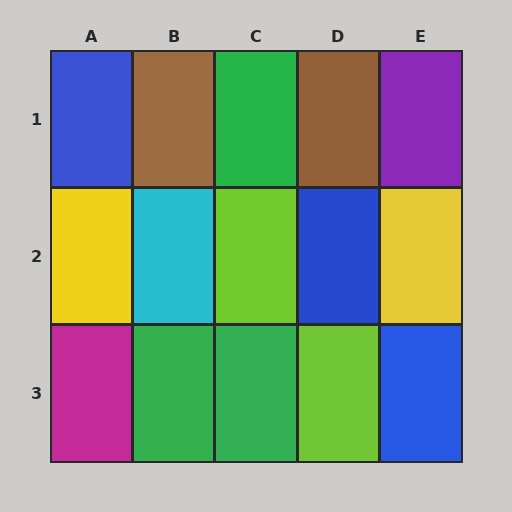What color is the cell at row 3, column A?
Magenta.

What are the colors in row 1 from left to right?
Blue, brown, green, brown, purple.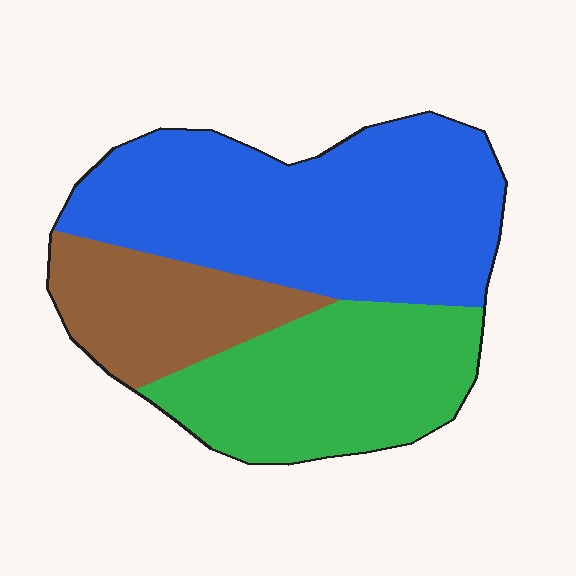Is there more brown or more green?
Green.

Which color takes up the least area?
Brown, at roughly 20%.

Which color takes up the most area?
Blue, at roughly 50%.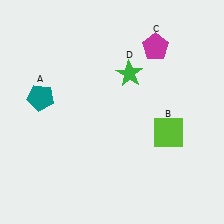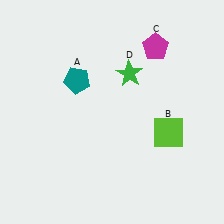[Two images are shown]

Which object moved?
The teal pentagon (A) moved right.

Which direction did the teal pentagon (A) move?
The teal pentagon (A) moved right.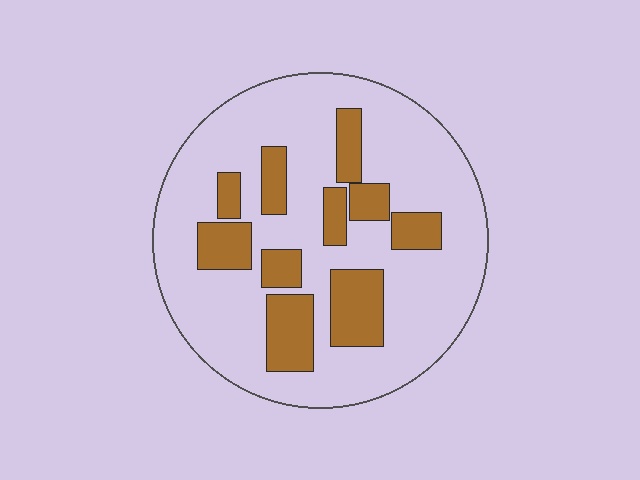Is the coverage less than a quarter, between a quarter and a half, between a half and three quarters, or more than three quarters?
Less than a quarter.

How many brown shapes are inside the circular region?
10.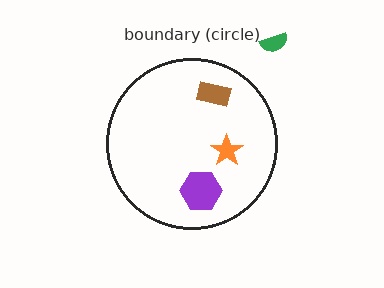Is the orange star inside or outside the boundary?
Inside.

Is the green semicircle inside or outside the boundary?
Outside.